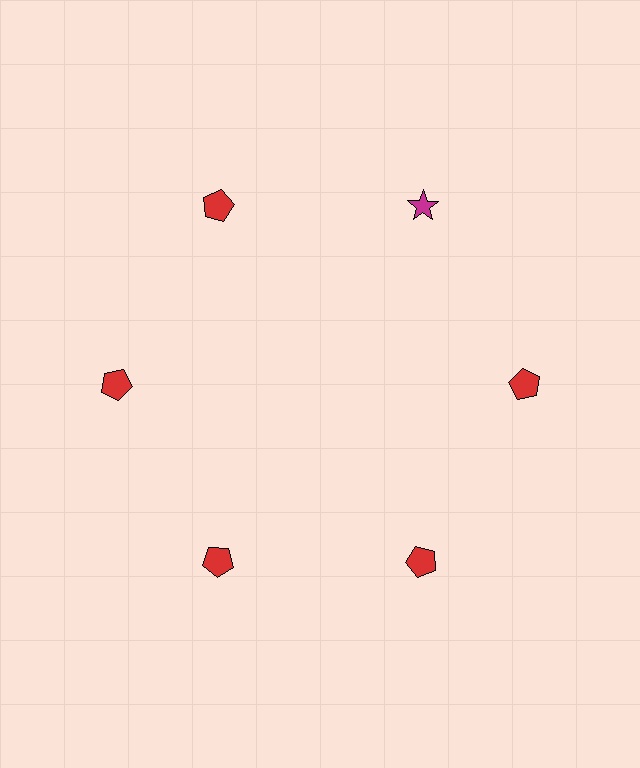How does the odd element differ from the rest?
It differs in both color (magenta instead of red) and shape (star instead of pentagon).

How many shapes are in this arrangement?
There are 6 shapes arranged in a ring pattern.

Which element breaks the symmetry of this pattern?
The magenta star at roughly the 1 o'clock position breaks the symmetry. All other shapes are red pentagons.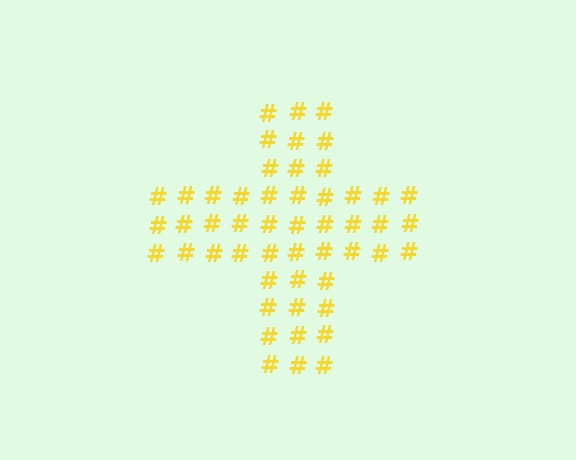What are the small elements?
The small elements are hash symbols.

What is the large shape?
The large shape is a cross.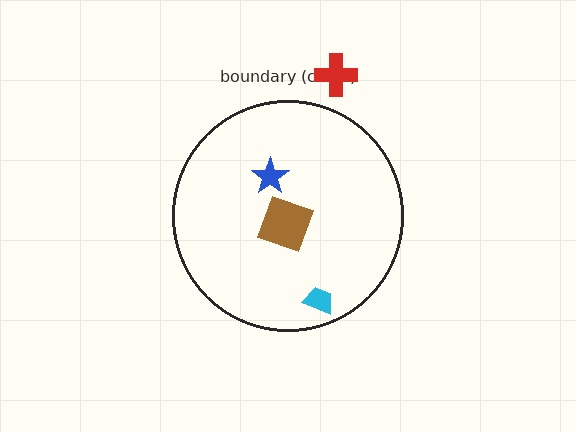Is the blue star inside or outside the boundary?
Inside.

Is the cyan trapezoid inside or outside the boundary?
Inside.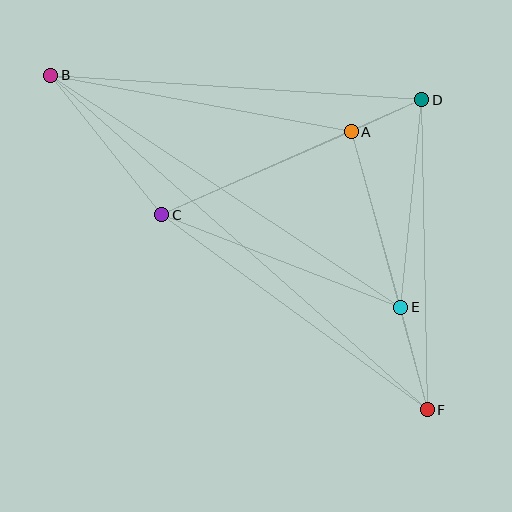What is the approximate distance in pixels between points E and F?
The distance between E and F is approximately 106 pixels.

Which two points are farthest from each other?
Points B and F are farthest from each other.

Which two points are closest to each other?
Points A and D are closest to each other.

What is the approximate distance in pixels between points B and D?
The distance between B and D is approximately 372 pixels.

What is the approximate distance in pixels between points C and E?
The distance between C and E is approximately 256 pixels.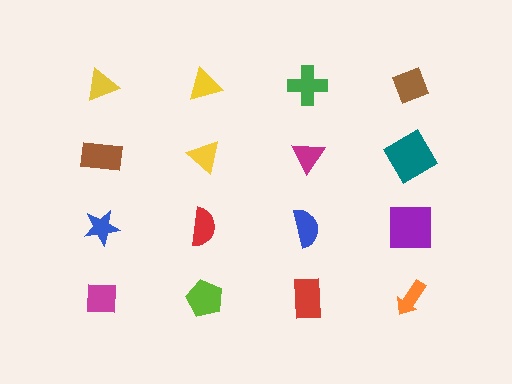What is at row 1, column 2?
A yellow triangle.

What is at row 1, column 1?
A yellow triangle.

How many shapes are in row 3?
4 shapes.